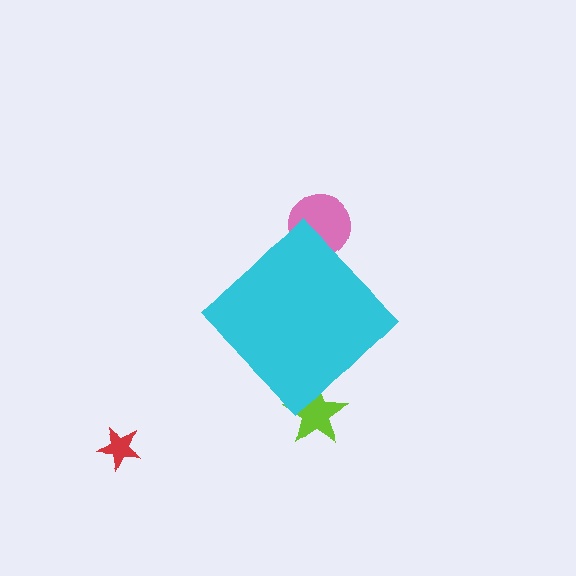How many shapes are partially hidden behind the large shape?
2 shapes are partially hidden.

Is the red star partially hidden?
No, the red star is fully visible.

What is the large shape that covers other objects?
A cyan diamond.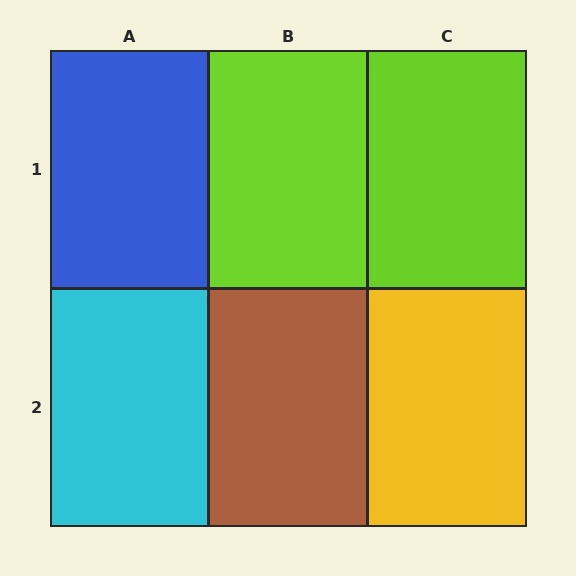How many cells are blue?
1 cell is blue.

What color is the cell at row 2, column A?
Cyan.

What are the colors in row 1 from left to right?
Blue, lime, lime.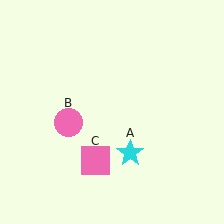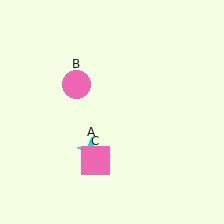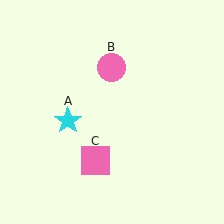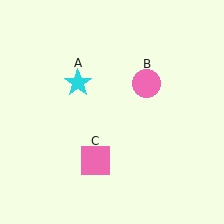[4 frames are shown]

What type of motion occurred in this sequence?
The cyan star (object A), pink circle (object B) rotated clockwise around the center of the scene.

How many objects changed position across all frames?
2 objects changed position: cyan star (object A), pink circle (object B).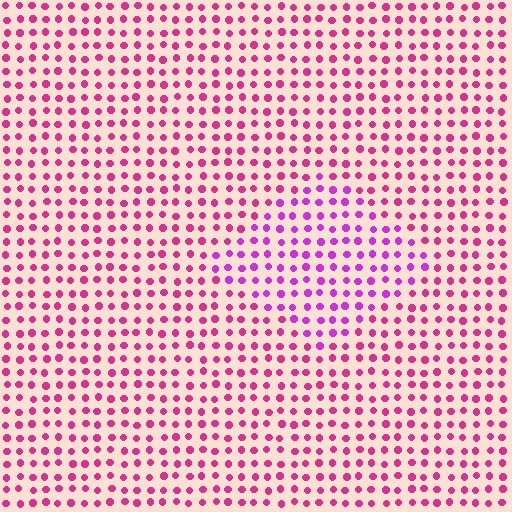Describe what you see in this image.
The image is filled with small magenta elements in a uniform arrangement. A diamond-shaped region is visible where the elements are tinted to a slightly different hue, forming a subtle color boundary.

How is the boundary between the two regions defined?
The boundary is defined purely by a slight shift in hue (about 30 degrees). Spacing, size, and orientation are identical on both sides.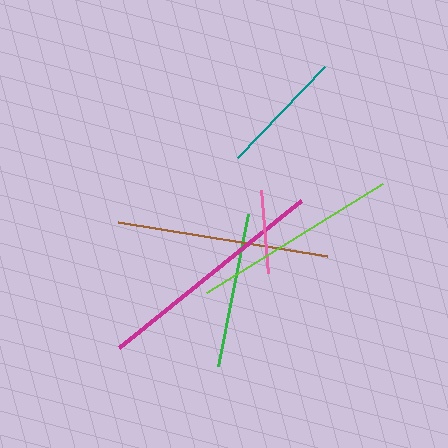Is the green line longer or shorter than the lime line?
The lime line is longer than the green line.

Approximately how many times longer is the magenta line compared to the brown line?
The magenta line is approximately 1.1 times the length of the brown line.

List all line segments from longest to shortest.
From longest to shortest: magenta, brown, lime, green, teal, pink.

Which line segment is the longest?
The magenta line is the longest at approximately 235 pixels.